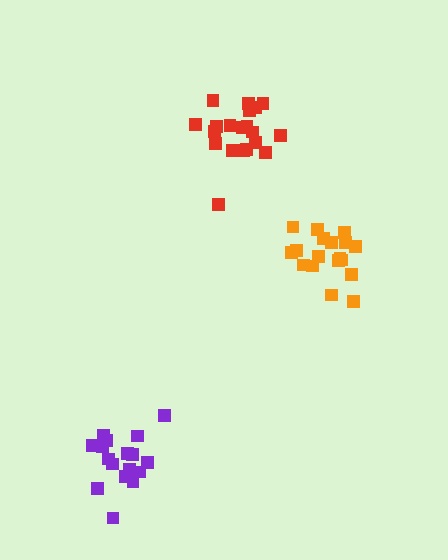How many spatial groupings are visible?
There are 3 spatial groupings.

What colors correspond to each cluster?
The clusters are colored: red, purple, orange.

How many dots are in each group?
Group 1: 20 dots, Group 2: 17 dots, Group 3: 18 dots (55 total).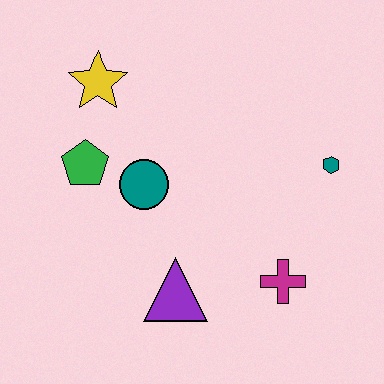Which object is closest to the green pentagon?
The teal circle is closest to the green pentagon.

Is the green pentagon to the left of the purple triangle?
Yes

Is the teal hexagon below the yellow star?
Yes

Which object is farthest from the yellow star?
The magenta cross is farthest from the yellow star.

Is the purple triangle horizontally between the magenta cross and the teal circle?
Yes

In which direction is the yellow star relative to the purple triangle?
The yellow star is above the purple triangle.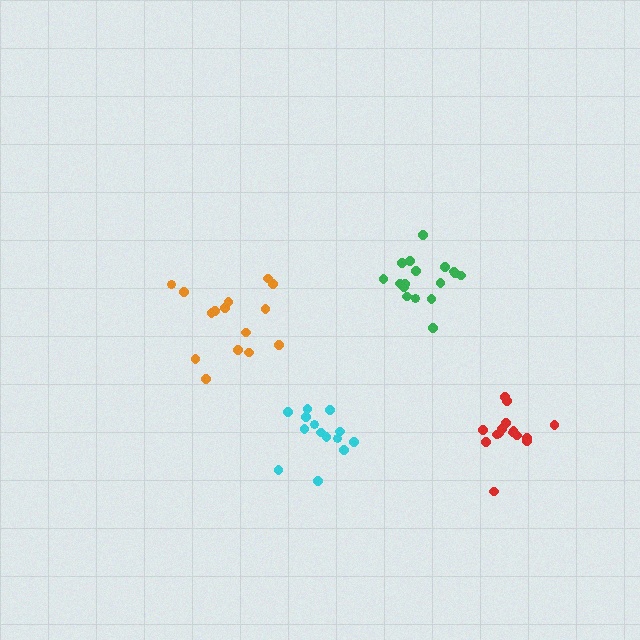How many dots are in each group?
Group 1: 14 dots, Group 2: 15 dots, Group 3: 15 dots, Group 4: 17 dots (61 total).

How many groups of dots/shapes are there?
There are 4 groups.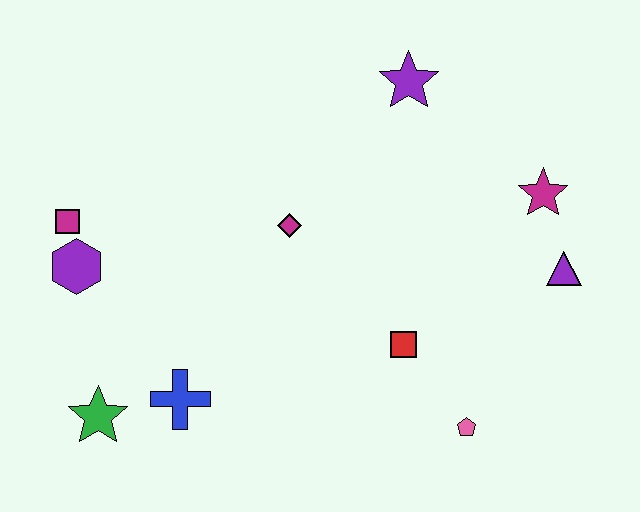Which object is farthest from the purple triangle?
The magenta square is farthest from the purple triangle.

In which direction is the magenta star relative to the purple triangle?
The magenta star is above the purple triangle.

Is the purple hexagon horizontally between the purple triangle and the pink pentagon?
No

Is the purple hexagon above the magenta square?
No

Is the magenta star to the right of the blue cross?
Yes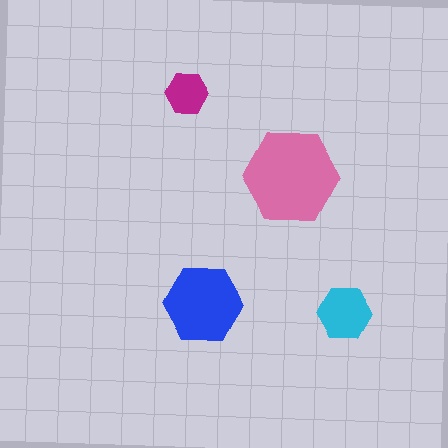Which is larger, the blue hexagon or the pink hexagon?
The pink one.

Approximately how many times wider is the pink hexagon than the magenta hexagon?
About 2 times wider.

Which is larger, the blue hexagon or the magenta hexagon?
The blue one.